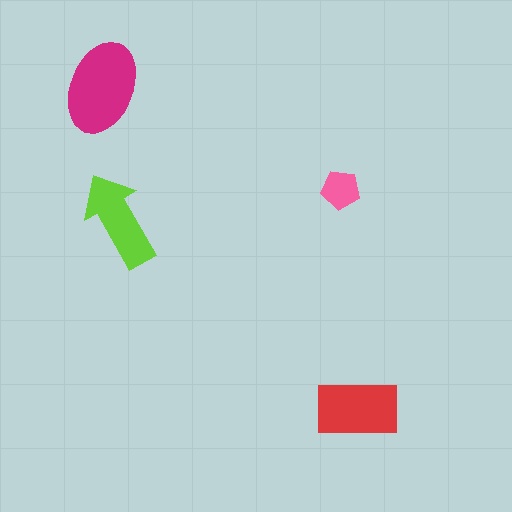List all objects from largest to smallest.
The magenta ellipse, the red rectangle, the lime arrow, the pink pentagon.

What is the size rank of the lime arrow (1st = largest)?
3rd.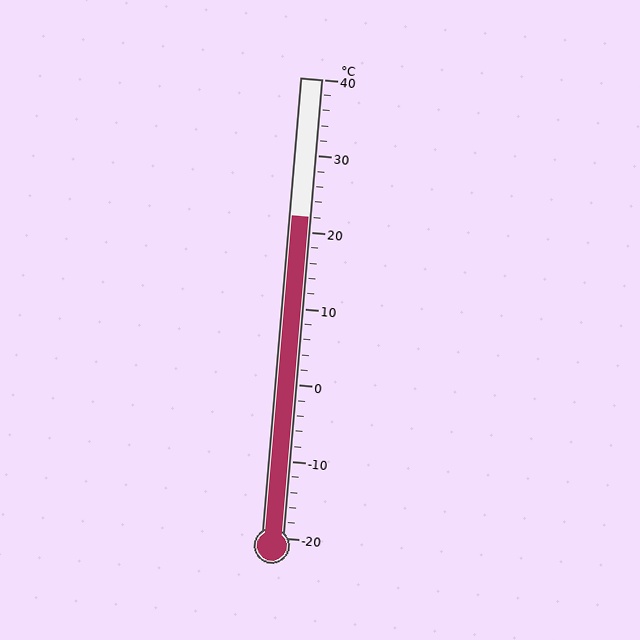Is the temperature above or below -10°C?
The temperature is above -10°C.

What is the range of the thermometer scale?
The thermometer scale ranges from -20°C to 40°C.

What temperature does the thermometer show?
The thermometer shows approximately 22°C.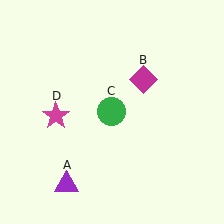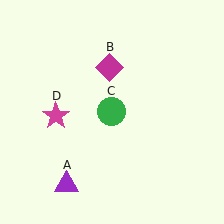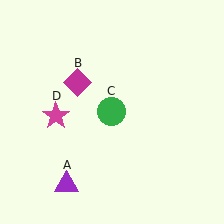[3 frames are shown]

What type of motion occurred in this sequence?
The magenta diamond (object B) rotated counterclockwise around the center of the scene.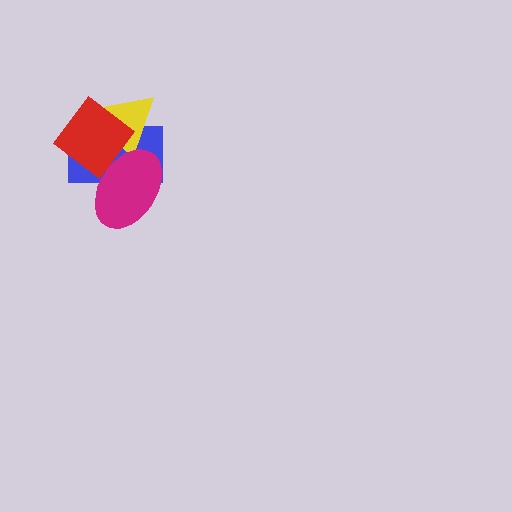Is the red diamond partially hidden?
No, no other shape covers it.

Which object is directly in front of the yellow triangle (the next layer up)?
The magenta ellipse is directly in front of the yellow triangle.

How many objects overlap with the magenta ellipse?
3 objects overlap with the magenta ellipse.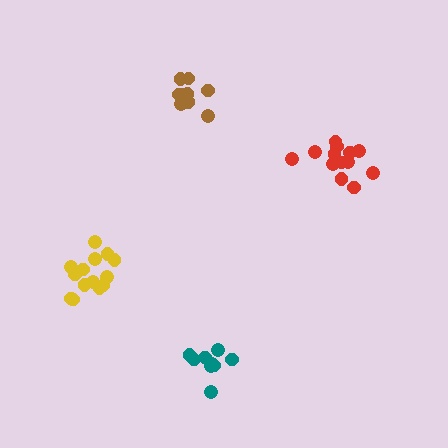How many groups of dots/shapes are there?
There are 4 groups.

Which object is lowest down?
The teal cluster is bottommost.